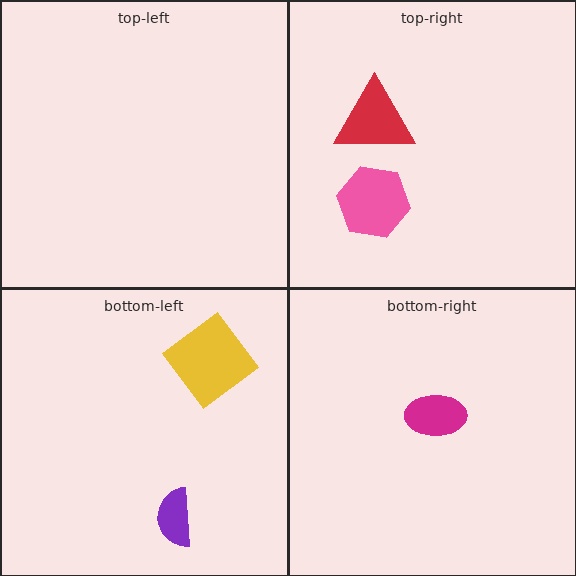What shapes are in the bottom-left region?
The yellow diamond, the purple semicircle.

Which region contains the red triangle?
The top-right region.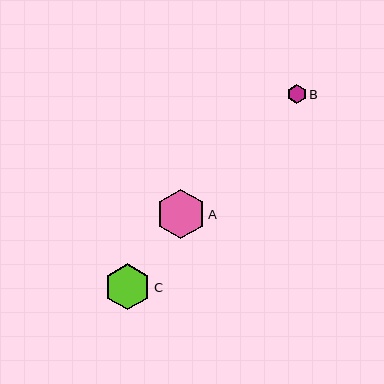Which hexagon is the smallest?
Hexagon B is the smallest with a size of approximately 19 pixels.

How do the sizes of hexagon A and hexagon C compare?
Hexagon A and hexagon C are approximately the same size.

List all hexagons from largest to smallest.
From largest to smallest: A, C, B.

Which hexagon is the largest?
Hexagon A is the largest with a size of approximately 49 pixels.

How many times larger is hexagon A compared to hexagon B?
Hexagon A is approximately 2.6 times the size of hexagon B.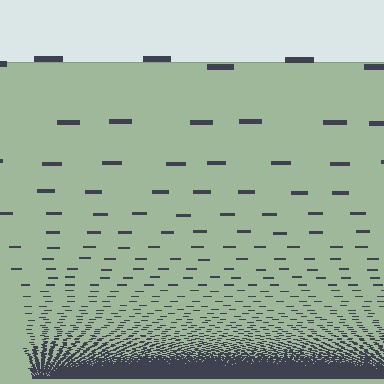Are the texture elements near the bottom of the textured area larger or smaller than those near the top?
Smaller. The gradient is inverted — elements near the bottom are smaller and denser.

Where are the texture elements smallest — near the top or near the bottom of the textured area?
Near the bottom.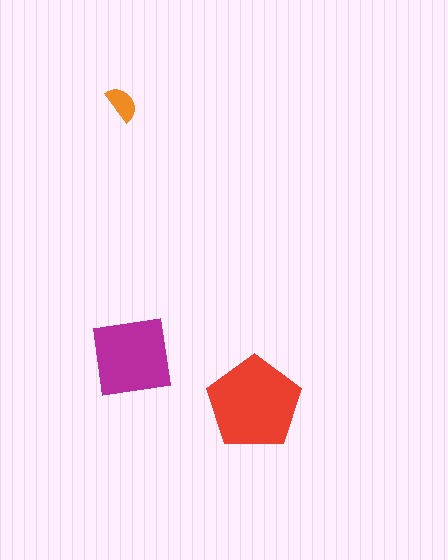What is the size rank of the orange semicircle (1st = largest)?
3rd.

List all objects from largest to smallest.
The red pentagon, the magenta square, the orange semicircle.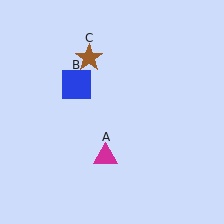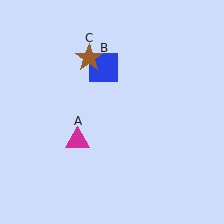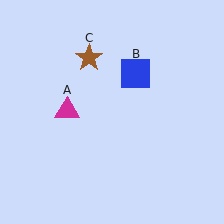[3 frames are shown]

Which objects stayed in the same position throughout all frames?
Brown star (object C) remained stationary.